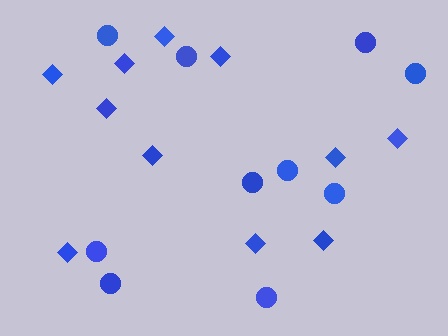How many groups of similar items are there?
There are 2 groups: one group of diamonds (11) and one group of circles (10).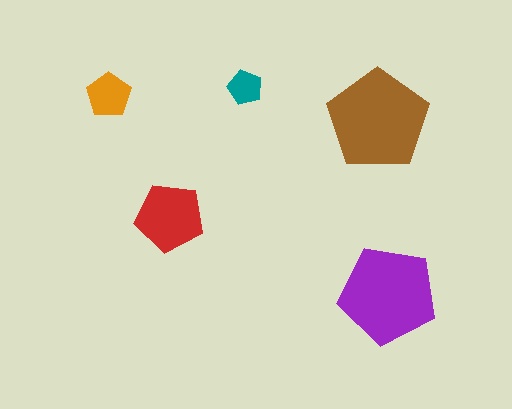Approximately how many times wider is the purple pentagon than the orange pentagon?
About 2 times wider.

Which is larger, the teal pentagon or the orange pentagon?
The orange one.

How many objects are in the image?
There are 5 objects in the image.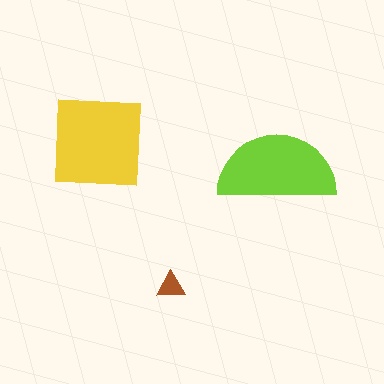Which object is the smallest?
The brown triangle.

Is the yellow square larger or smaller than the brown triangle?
Larger.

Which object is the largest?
The yellow square.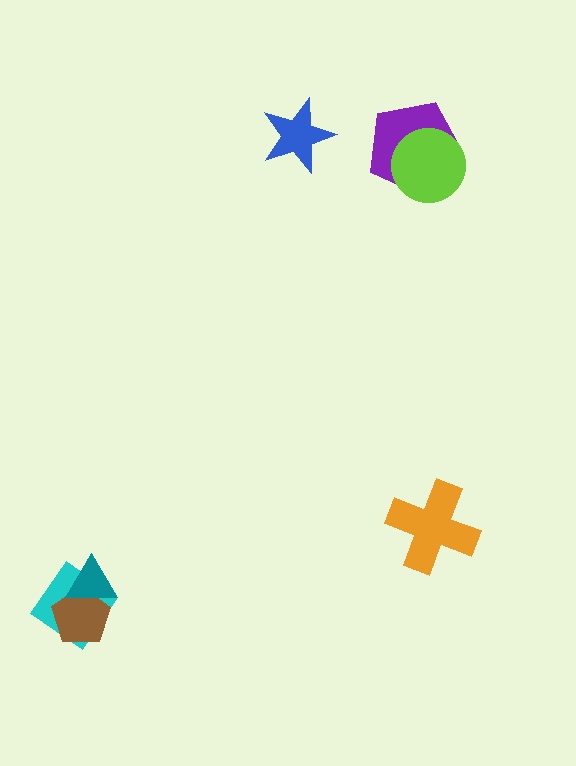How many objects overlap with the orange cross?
0 objects overlap with the orange cross.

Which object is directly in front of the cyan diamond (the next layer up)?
The brown pentagon is directly in front of the cyan diamond.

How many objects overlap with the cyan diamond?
2 objects overlap with the cyan diamond.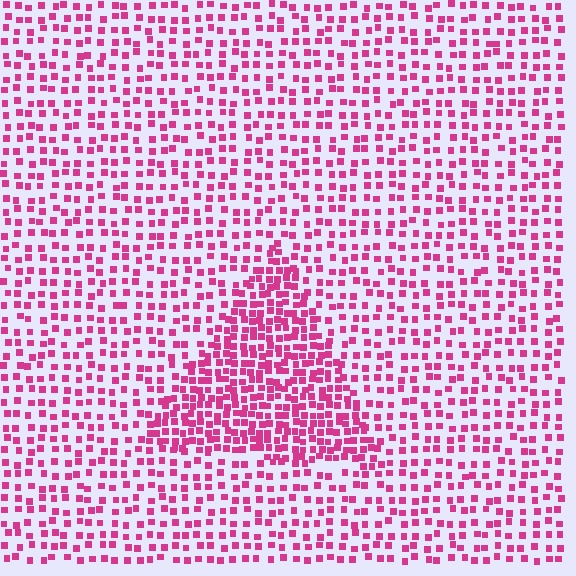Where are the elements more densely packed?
The elements are more densely packed inside the triangle boundary.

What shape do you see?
I see a triangle.